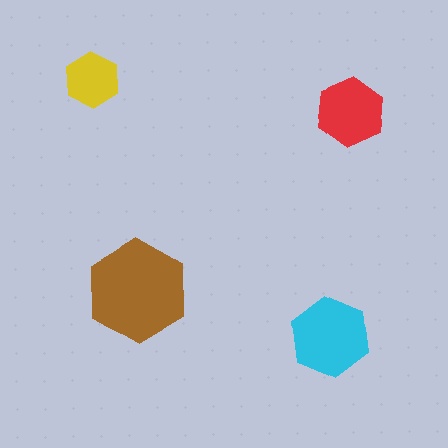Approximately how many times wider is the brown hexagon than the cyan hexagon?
About 1.5 times wider.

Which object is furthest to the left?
The yellow hexagon is leftmost.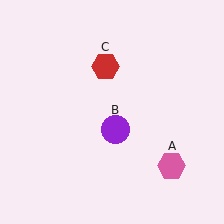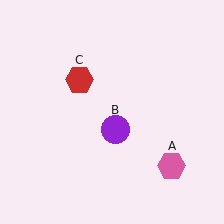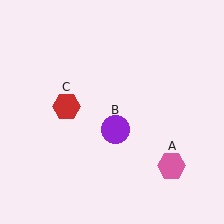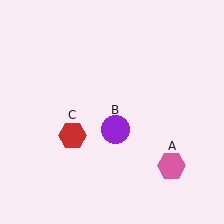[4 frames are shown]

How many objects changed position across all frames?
1 object changed position: red hexagon (object C).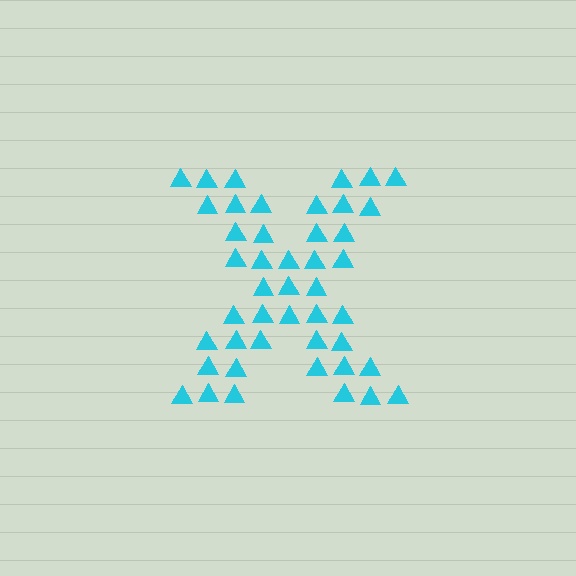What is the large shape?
The large shape is the letter X.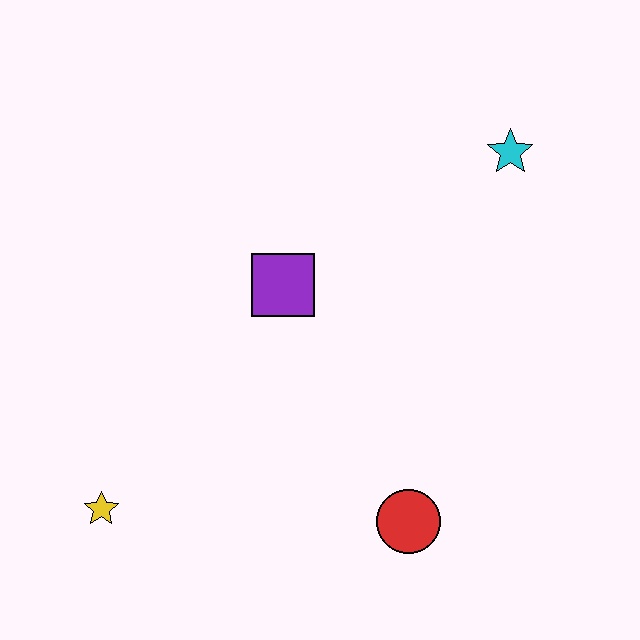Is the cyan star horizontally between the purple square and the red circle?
No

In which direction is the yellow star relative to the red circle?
The yellow star is to the left of the red circle.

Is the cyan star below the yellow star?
No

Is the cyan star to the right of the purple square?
Yes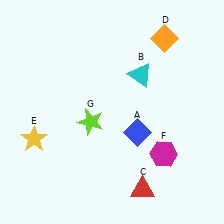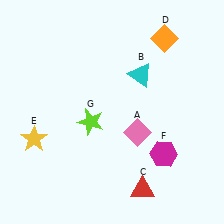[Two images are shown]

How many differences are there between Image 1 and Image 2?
There is 1 difference between the two images.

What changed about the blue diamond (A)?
In Image 1, A is blue. In Image 2, it changed to pink.